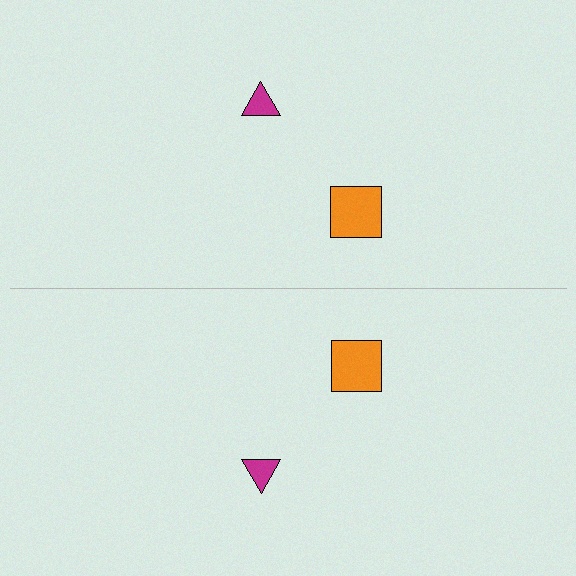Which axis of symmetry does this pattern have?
The pattern has a horizontal axis of symmetry running through the center of the image.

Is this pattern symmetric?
Yes, this pattern has bilateral (reflection) symmetry.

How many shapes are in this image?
There are 4 shapes in this image.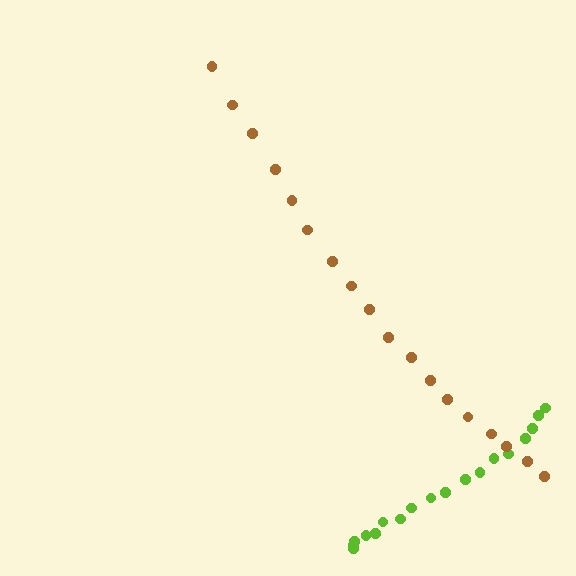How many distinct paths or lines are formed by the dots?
There are 2 distinct paths.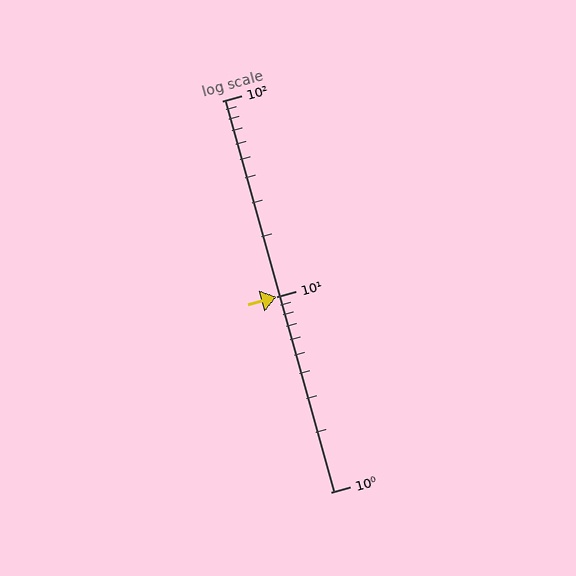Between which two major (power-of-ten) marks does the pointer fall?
The pointer is between 10 and 100.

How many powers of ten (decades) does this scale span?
The scale spans 2 decades, from 1 to 100.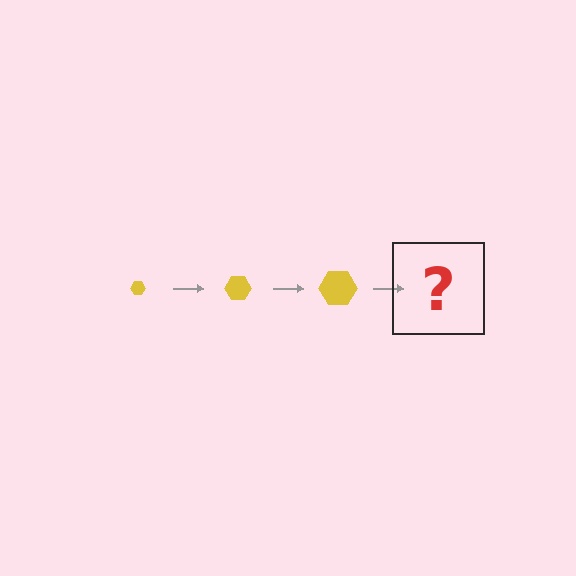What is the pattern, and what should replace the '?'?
The pattern is that the hexagon gets progressively larger each step. The '?' should be a yellow hexagon, larger than the previous one.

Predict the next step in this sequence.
The next step is a yellow hexagon, larger than the previous one.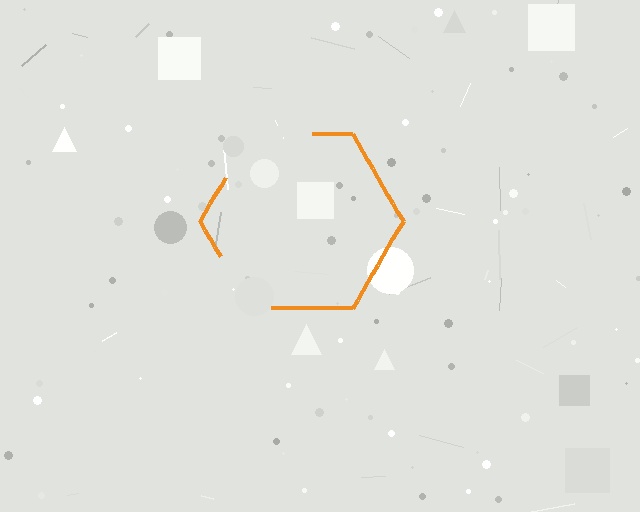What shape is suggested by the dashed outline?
The dashed outline suggests a hexagon.